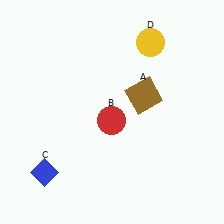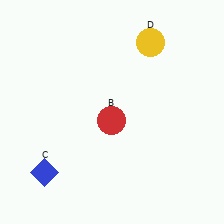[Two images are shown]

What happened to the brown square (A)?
The brown square (A) was removed in Image 2. It was in the top-right area of Image 1.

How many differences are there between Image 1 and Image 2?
There is 1 difference between the two images.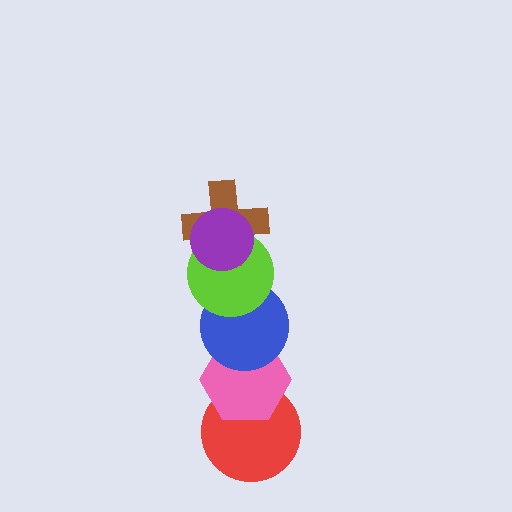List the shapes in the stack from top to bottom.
From top to bottom: the purple circle, the brown cross, the lime circle, the blue circle, the pink hexagon, the red circle.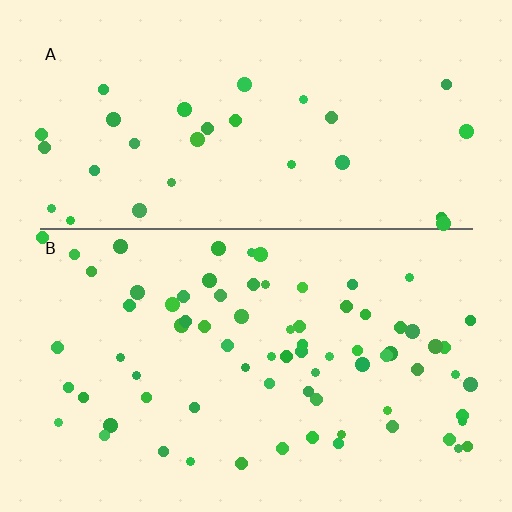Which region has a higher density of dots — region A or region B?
B (the bottom).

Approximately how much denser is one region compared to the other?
Approximately 2.4× — region B over region A.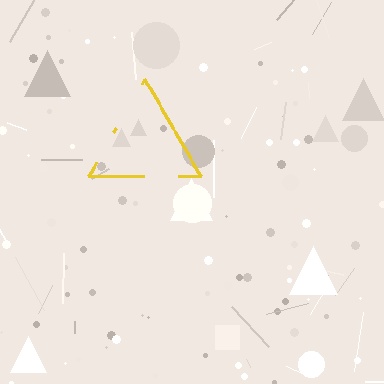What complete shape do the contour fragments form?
The contour fragments form a triangle.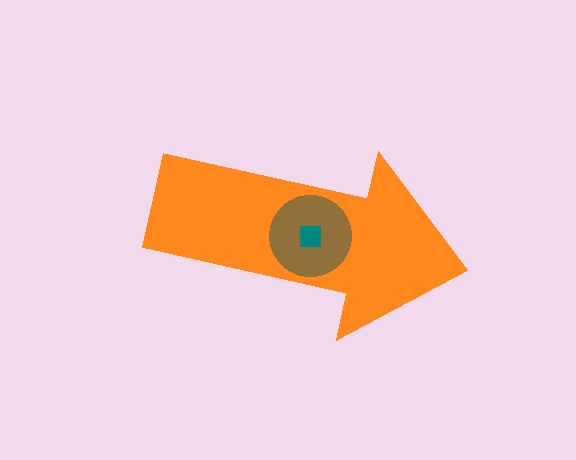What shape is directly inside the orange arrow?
The brown circle.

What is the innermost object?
The teal square.